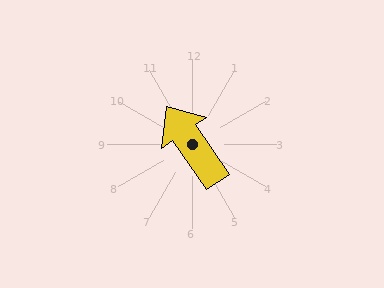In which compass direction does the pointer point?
Northwest.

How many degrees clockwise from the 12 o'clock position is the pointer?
Approximately 326 degrees.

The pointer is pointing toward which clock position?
Roughly 11 o'clock.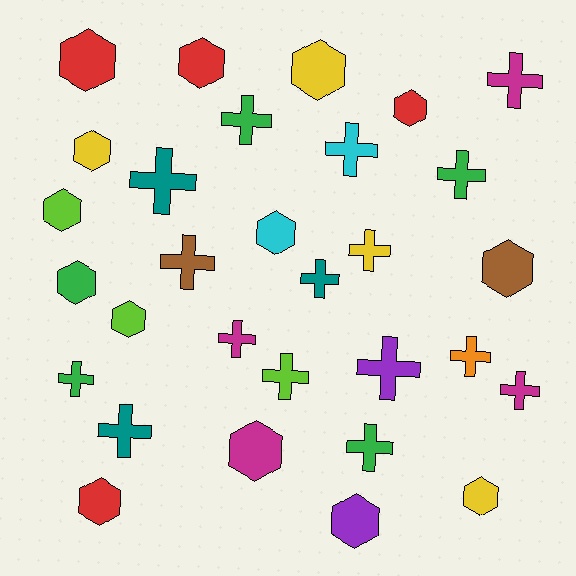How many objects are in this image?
There are 30 objects.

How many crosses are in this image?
There are 16 crosses.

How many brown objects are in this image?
There are 2 brown objects.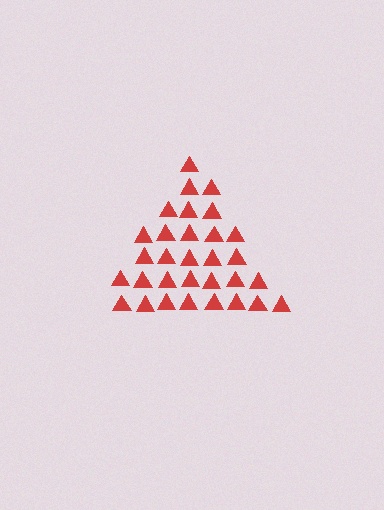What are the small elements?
The small elements are triangles.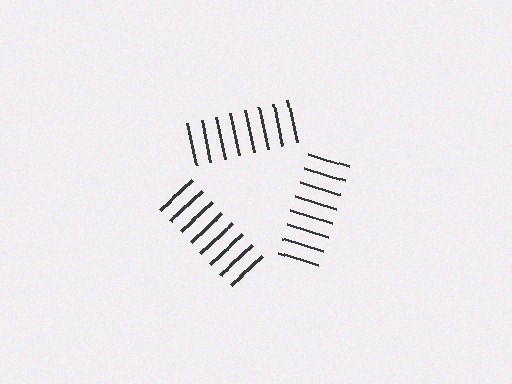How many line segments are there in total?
24 — 8 along each of the 3 edges.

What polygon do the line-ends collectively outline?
An illusory triangle — the line segments terminate on its edges but no continuous stroke is drawn.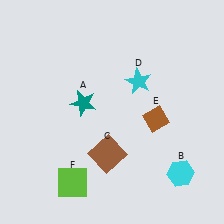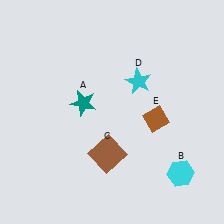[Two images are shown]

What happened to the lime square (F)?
The lime square (F) was removed in Image 2. It was in the bottom-left area of Image 1.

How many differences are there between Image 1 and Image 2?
There is 1 difference between the two images.